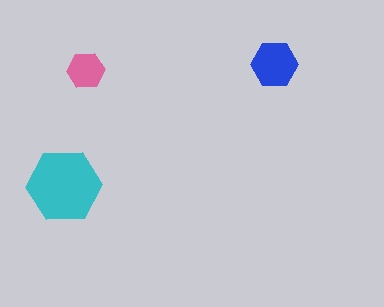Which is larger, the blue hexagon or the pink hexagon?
The blue one.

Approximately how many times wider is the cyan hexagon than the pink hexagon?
About 2 times wider.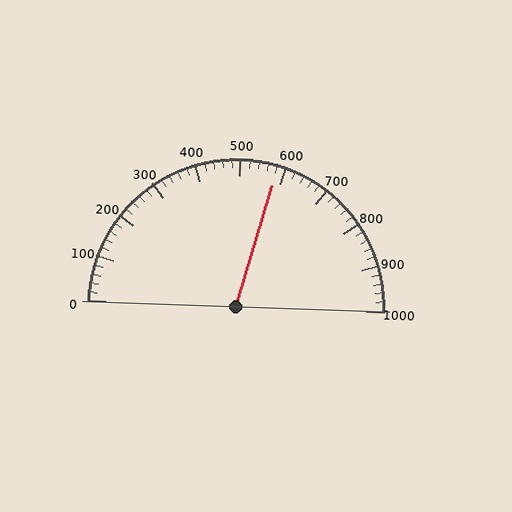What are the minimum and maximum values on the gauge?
The gauge ranges from 0 to 1000.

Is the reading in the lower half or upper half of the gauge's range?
The reading is in the upper half of the range (0 to 1000).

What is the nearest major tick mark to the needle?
The nearest major tick mark is 600.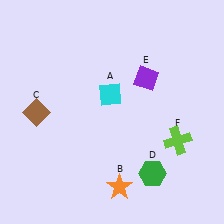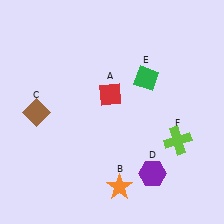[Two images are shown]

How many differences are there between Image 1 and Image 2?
There are 3 differences between the two images.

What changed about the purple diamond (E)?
In Image 1, E is purple. In Image 2, it changed to green.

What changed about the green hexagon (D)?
In Image 1, D is green. In Image 2, it changed to purple.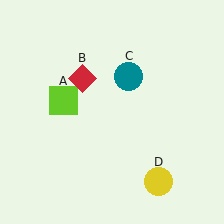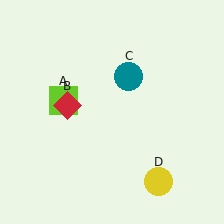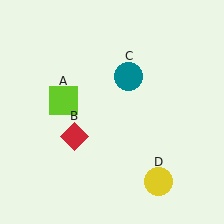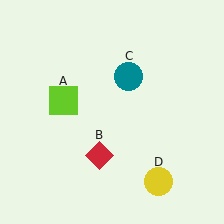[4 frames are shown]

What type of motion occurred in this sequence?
The red diamond (object B) rotated counterclockwise around the center of the scene.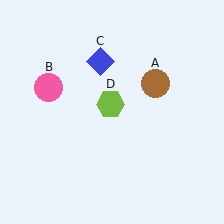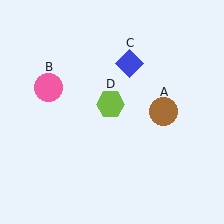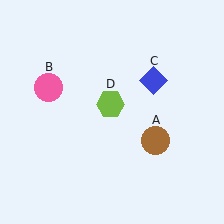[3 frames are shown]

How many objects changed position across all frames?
2 objects changed position: brown circle (object A), blue diamond (object C).